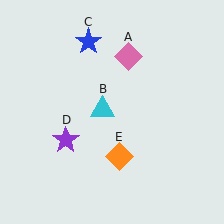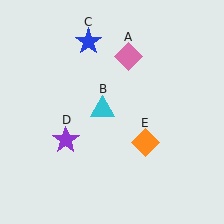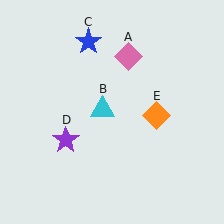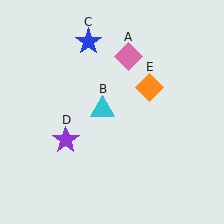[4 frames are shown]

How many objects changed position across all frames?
1 object changed position: orange diamond (object E).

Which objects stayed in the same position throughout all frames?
Pink diamond (object A) and cyan triangle (object B) and blue star (object C) and purple star (object D) remained stationary.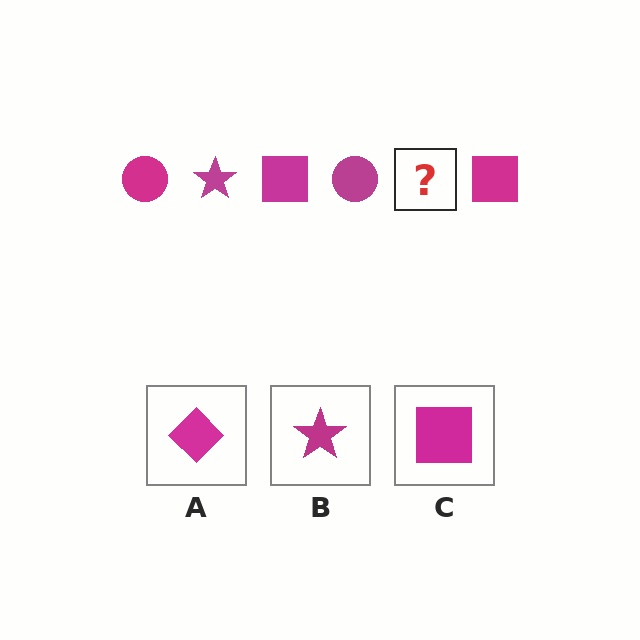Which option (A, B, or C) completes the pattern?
B.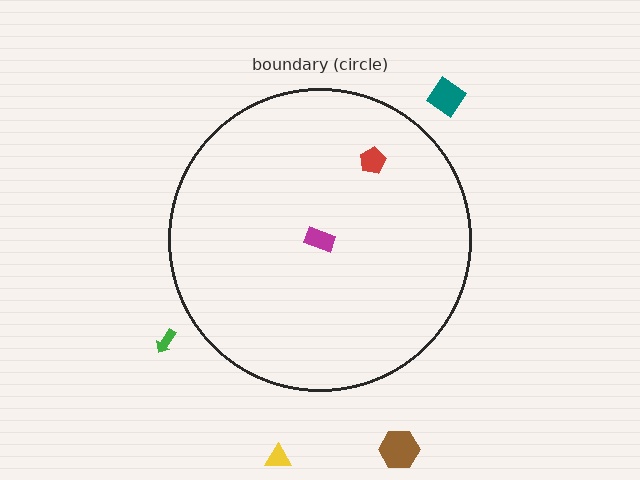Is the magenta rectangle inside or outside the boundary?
Inside.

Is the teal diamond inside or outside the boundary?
Outside.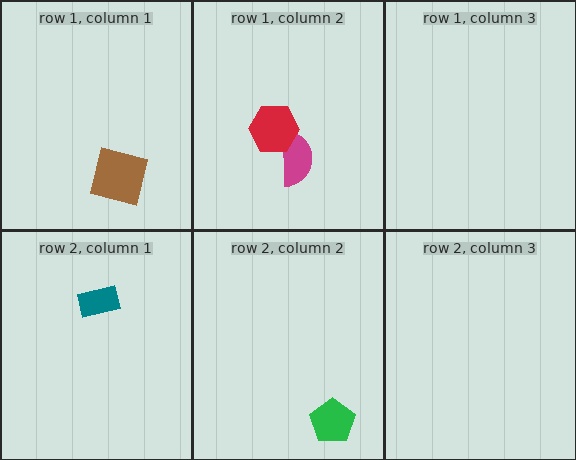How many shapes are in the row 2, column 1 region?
1.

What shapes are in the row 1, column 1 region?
The brown square.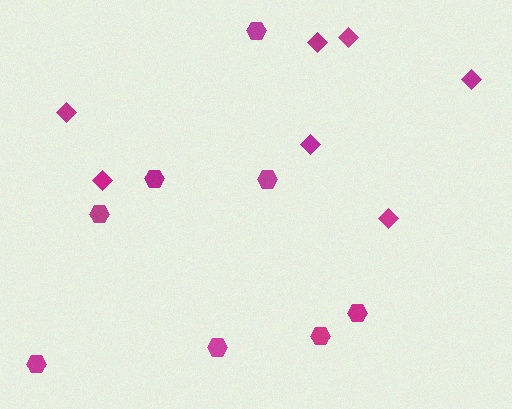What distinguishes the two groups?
There are 2 groups: one group of hexagons (8) and one group of diamonds (7).